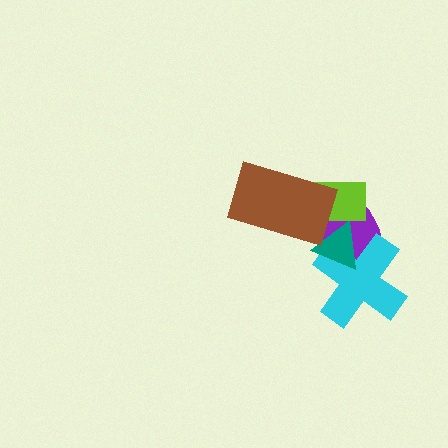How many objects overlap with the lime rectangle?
3 objects overlap with the lime rectangle.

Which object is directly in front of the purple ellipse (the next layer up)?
The cyan cross is directly in front of the purple ellipse.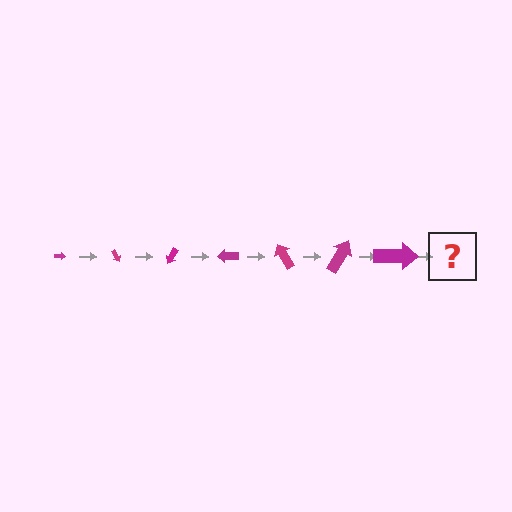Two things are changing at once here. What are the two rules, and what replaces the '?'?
The two rules are that the arrow grows larger each step and it rotates 60 degrees each step. The '?' should be an arrow, larger than the previous one and rotated 420 degrees from the start.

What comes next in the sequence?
The next element should be an arrow, larger than the previous one and rotated 420 degrees from the start.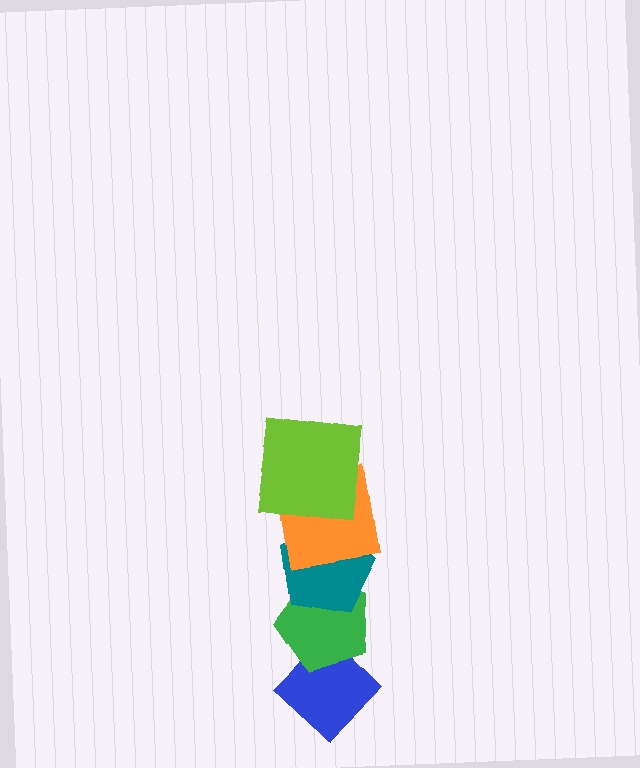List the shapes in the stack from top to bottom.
From top to bottom: the lime square, the orange square, the teal pentagon, the green pentagon, the blue diamond.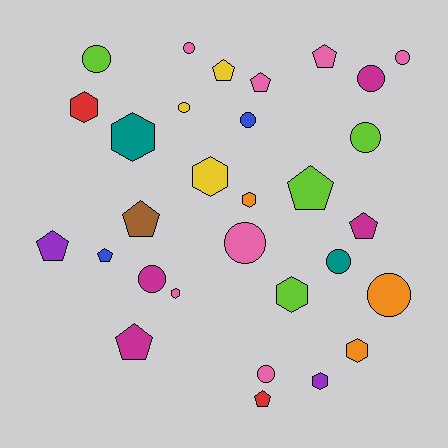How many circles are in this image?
There are 12 circles.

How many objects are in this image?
There are 30 objects.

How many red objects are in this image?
There are 2 red objects.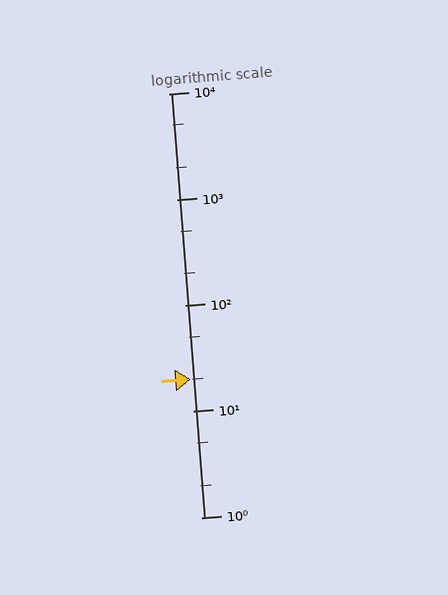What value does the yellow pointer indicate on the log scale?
The pointer indicates approximately 20.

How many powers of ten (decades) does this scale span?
The scale spans 4 decades, from 1 to 10000.